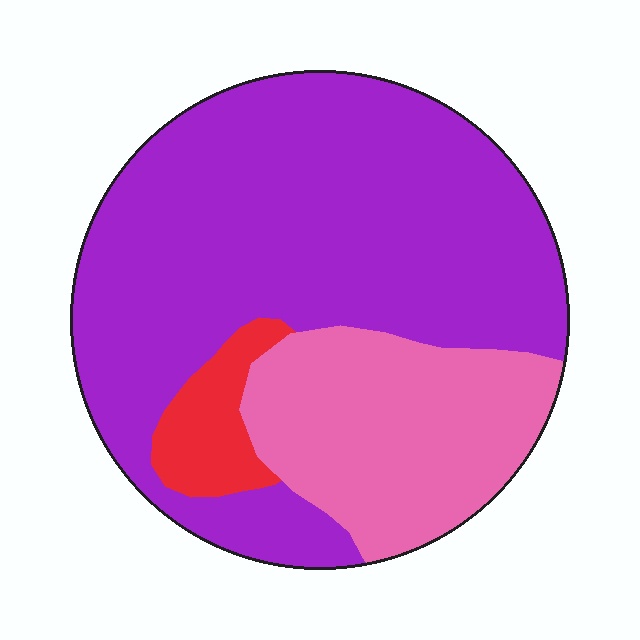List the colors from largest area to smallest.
From largest to smallest: purple, pink, red.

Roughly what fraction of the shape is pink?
Pink covers 26% of the shape.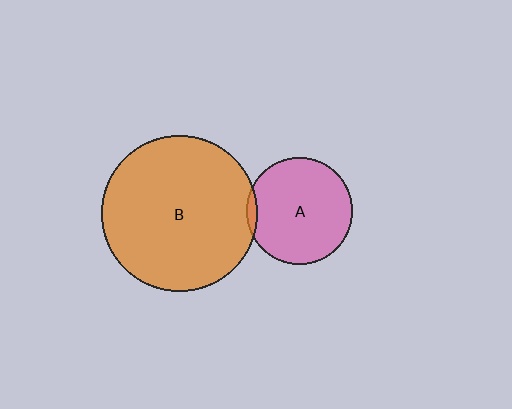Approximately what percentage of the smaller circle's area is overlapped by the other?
Approximately 5%.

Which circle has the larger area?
Circle B (orange).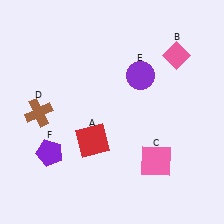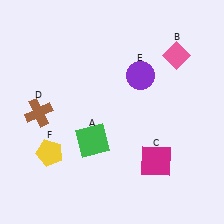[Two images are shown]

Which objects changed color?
A changed from red to green. C changed from pink to magenta. F changed from purple to yellow.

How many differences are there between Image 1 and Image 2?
There are 3 differences between the two images.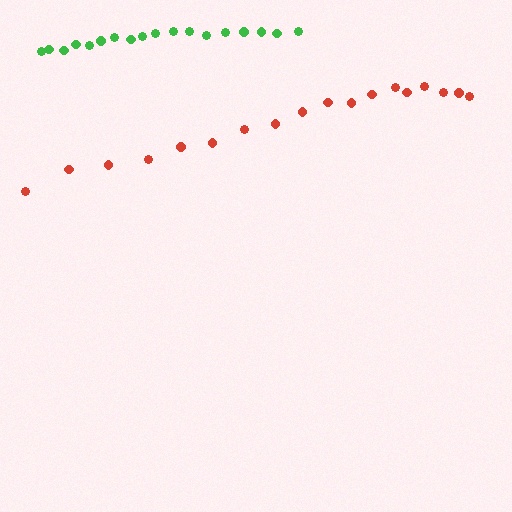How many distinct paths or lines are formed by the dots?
There are 2 distinct paths.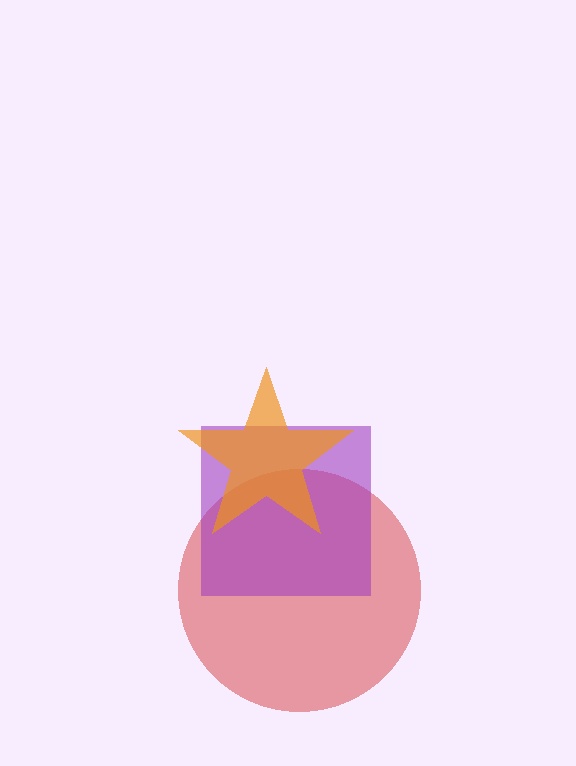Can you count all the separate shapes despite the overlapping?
Yes, there are 3 separate shapes.